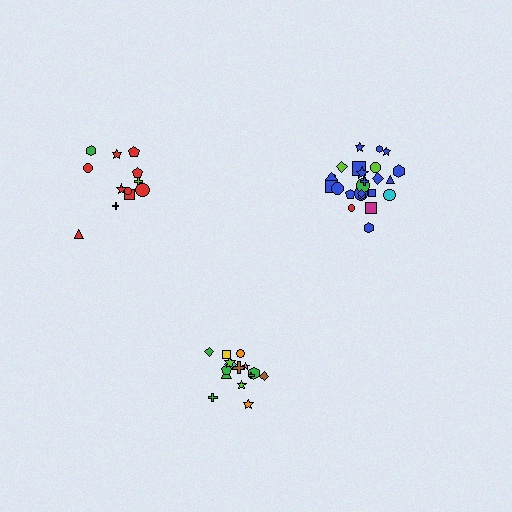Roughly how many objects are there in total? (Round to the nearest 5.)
Roughly 50 objects in total.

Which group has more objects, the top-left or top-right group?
The top-right group.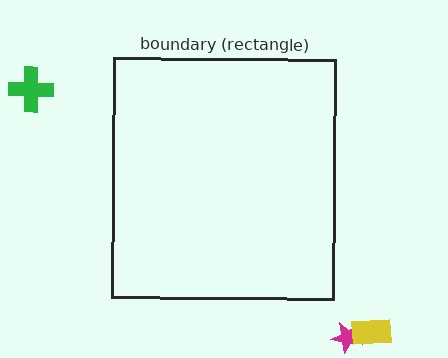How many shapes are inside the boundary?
0 inside, 3 outside.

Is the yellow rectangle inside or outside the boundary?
Outside.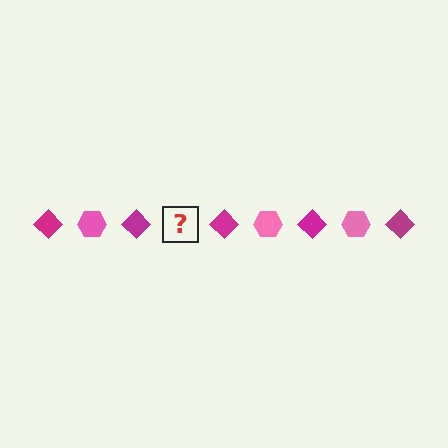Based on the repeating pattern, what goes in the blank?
The blank should be a pink hexagon.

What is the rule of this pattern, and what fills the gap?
The rule is that the pattern alternates between magenta diamond and pink hexagon. The gap should be filled with a pink hexagon.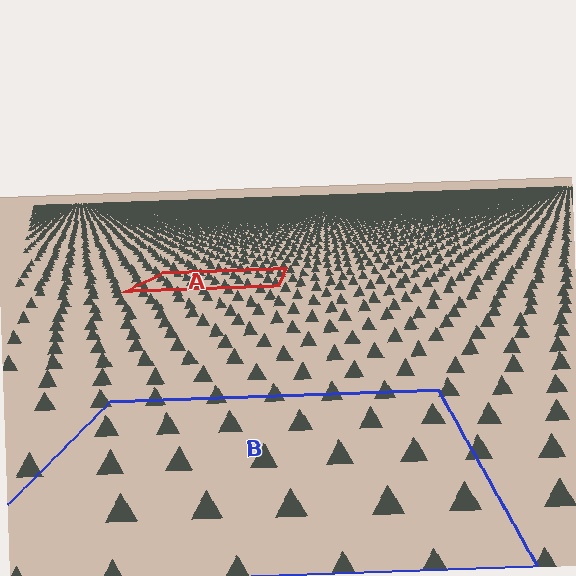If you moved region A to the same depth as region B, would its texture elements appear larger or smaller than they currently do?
They would appear larger. At a closer depth, the same texture elements are projected at a bigger on-screen size.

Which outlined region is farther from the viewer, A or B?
Region A is farther from the viewer — the texture elements inside it appear smaller and more densely packed.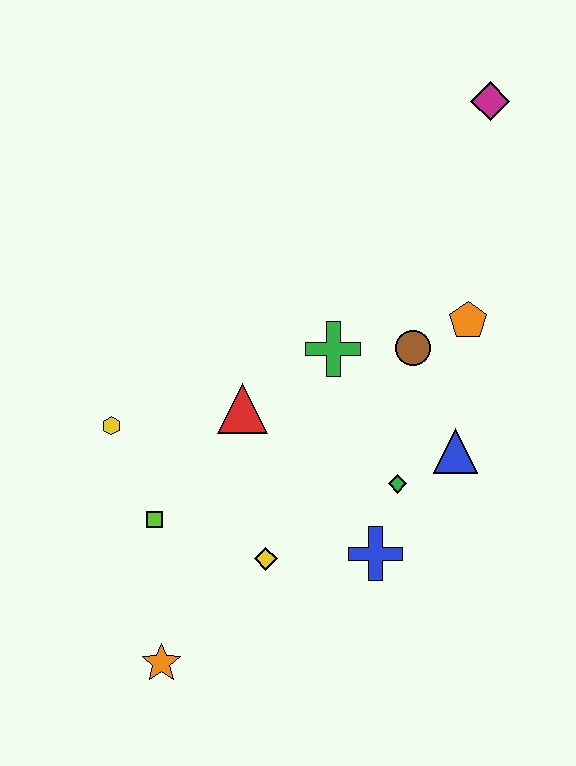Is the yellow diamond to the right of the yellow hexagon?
Yes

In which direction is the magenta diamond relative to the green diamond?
The magenta diamond is above the green diamond.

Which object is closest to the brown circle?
The orange pentagon is closest to the brown circle.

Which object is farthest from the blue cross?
The magenta diamond is farthest from the blue cross.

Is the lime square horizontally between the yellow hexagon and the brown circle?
Yes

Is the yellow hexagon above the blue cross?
Yes